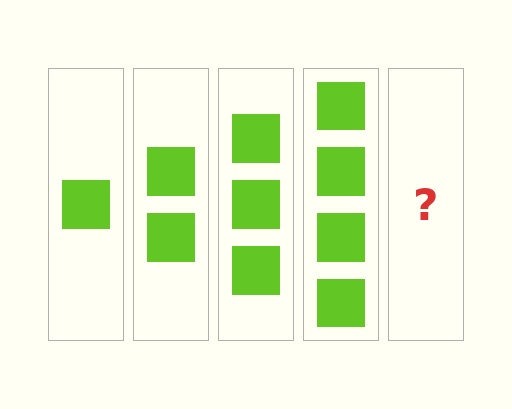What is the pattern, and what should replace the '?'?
The pattern is that each step adds one more square. The '?' should be 5 squares.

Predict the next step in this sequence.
The next step is 5 squares.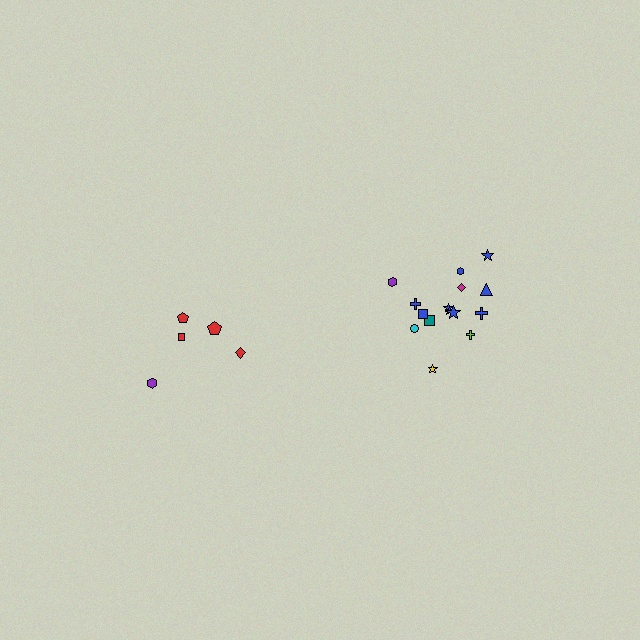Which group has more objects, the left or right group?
The right group.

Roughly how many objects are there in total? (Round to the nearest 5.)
Roughly 20 objects in total.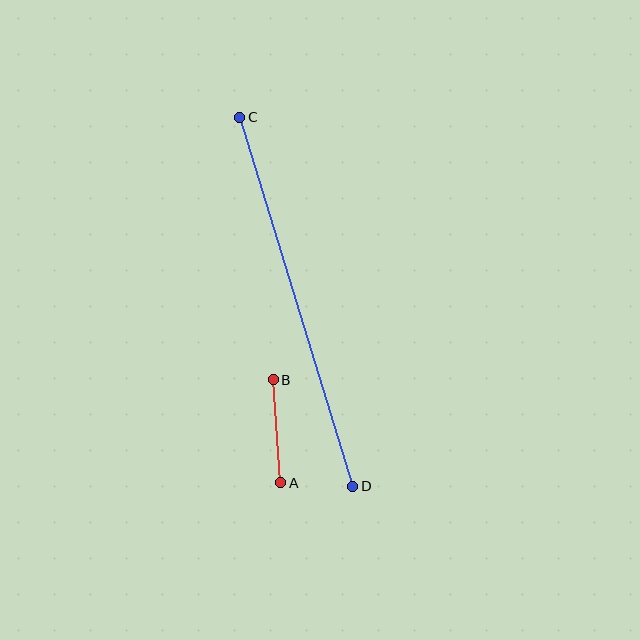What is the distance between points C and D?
The distance is approximately 386 pixels.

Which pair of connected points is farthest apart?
Points C and D are farthest apart.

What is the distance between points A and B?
The distance is approximately 103 pixels.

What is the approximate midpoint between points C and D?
The midpoint is at approximately (296, 302) pixels.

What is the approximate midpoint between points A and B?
The midpoint is at approximately (277, 431) pixels.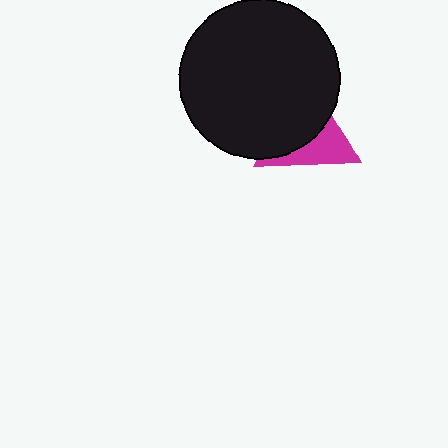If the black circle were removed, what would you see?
You would see the complete magenta triangle.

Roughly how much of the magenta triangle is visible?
A small part of it is visible (roughly 40%).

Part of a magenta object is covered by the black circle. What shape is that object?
It is a triangle.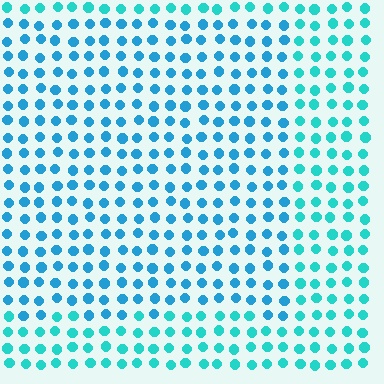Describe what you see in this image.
The image is filled with small cyan elements in a uniform arrangement. A rectangle-shaped region is visible where the elements are tinted to a slightly different hue, forming a subtle color boundary.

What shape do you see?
I see a rectangle.